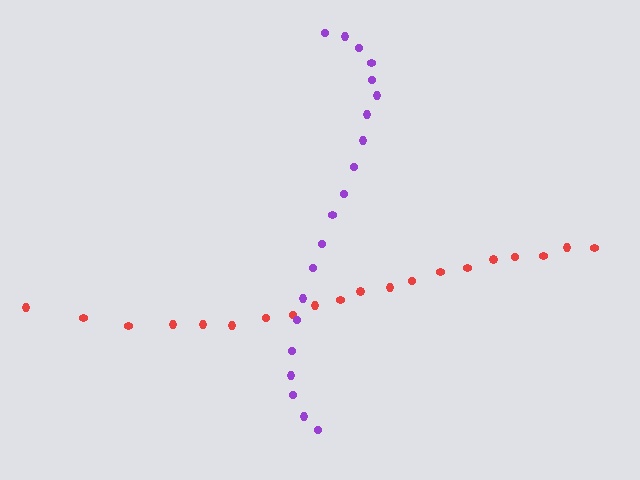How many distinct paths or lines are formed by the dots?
There are 2 distinct paths.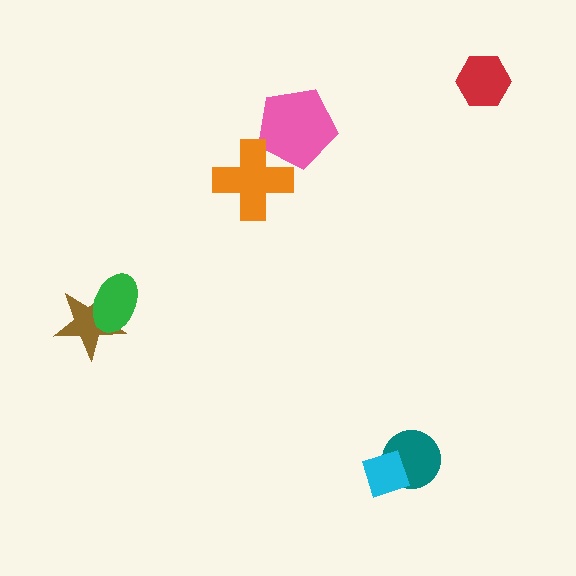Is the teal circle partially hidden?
Yes, it is partially covered by another shape.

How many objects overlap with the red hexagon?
0 objects overlap with the red hexagon.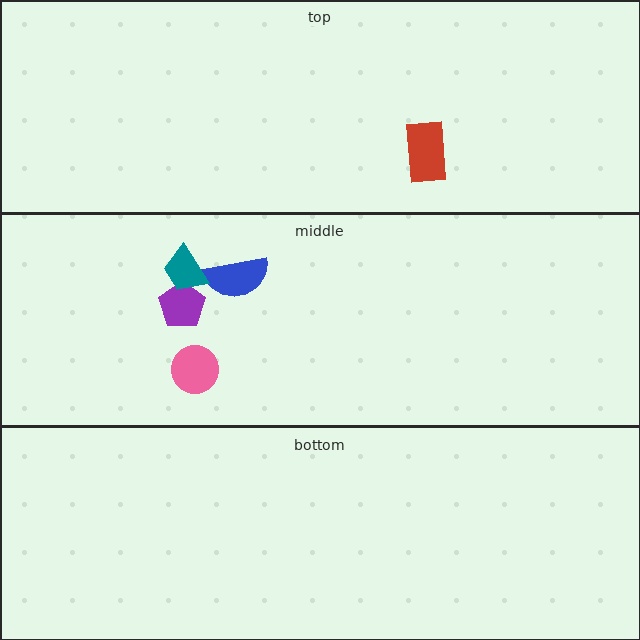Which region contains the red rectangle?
The top region.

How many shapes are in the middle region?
4.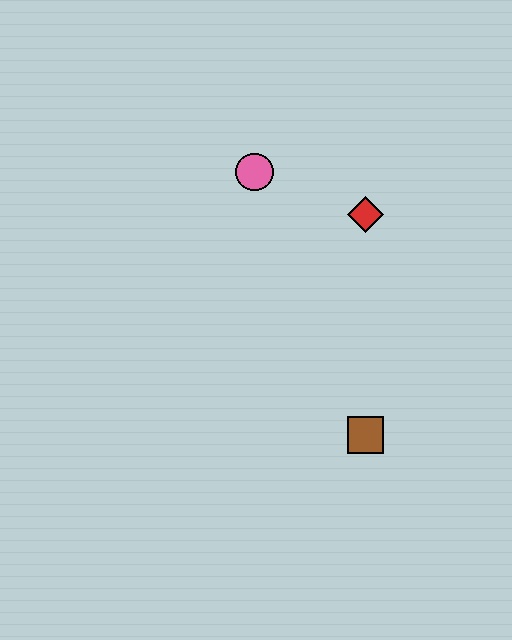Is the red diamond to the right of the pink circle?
Yes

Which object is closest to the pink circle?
The red diamond is closest to the pink circle.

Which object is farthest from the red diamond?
The brown square is farthest from the red diamond.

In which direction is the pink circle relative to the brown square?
The pink circle is above the brown square.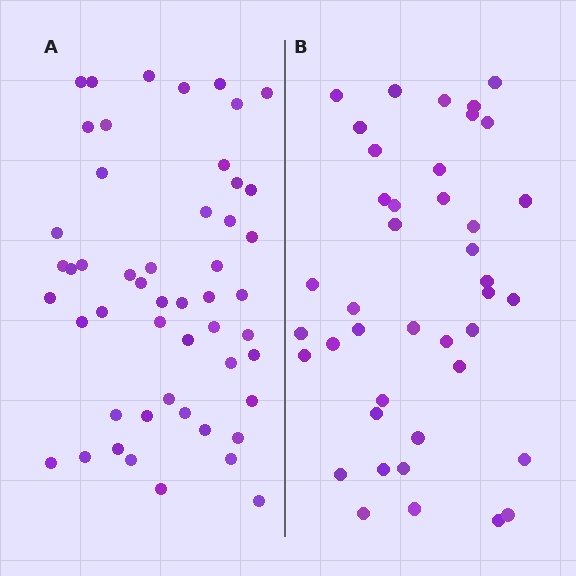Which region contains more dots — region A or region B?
Region A (the left region) has more dots.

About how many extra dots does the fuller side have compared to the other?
Region A has roughly 10 or so more dots than region B.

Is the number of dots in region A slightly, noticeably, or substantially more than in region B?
Region A has only slightly more — the two regions are fairly close. The ratio is roughly 1.2 to 1.